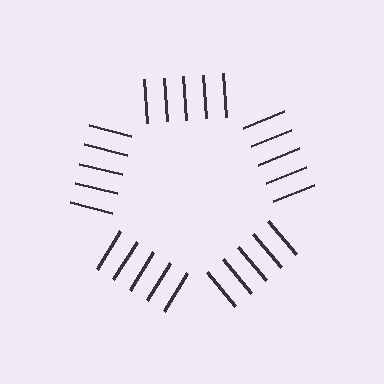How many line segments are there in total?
25 — 5 along each of the 5 edges.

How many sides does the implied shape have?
5 sides — the line-ends trace a pentagon.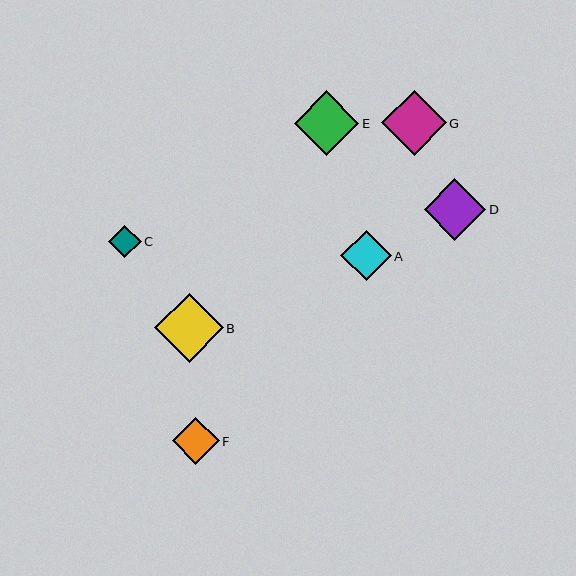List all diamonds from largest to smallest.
From largest to smallest: B, G, E, D, A, F, C.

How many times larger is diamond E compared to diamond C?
Diamond E is approximately 2.0 times the size of diamond C.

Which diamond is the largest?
Diamond B is the largest with a size of approximately 69 pixels.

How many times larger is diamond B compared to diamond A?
Diamond B is approximately 1.4 times the size of diamond A.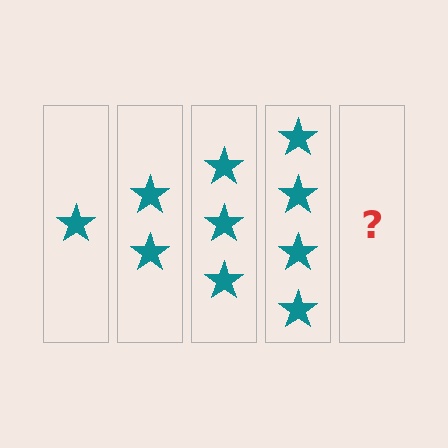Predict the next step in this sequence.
The next step is 5 stars.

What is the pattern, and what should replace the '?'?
The pattern is that each step adds one more star. The '?' should be 5 stars.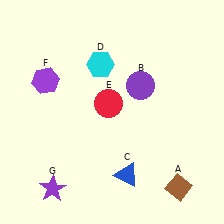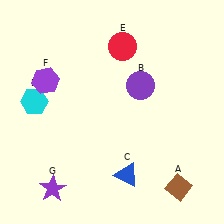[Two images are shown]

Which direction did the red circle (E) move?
The red circle (E) moved up.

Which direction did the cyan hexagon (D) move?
The cyan hexagon (D) moved left.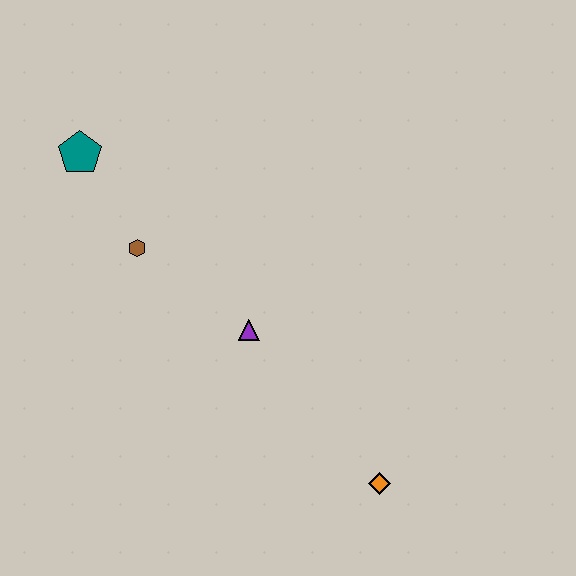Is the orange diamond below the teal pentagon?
Yes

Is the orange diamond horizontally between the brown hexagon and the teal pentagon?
No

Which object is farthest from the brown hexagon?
The orange diamond is farthest from the brown hexagon.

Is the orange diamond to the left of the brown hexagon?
No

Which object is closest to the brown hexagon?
The teal pentagon is closest to the brown hexagon.